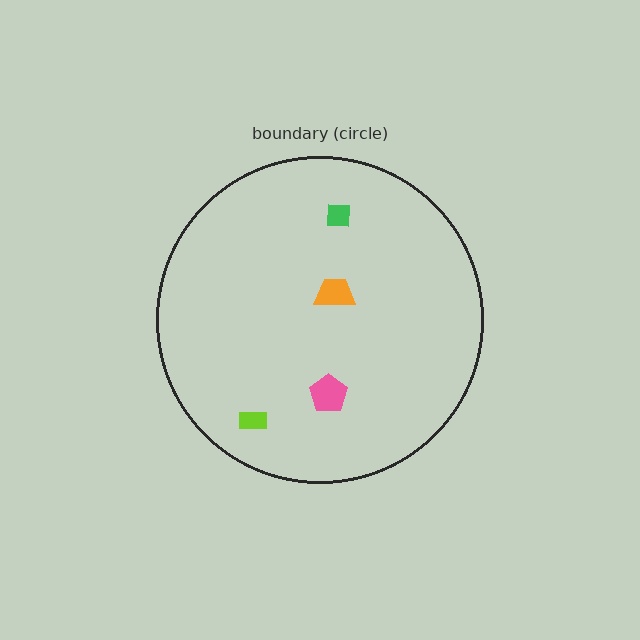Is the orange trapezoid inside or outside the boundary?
Inside.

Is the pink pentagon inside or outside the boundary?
Inside.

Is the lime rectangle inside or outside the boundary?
Inside.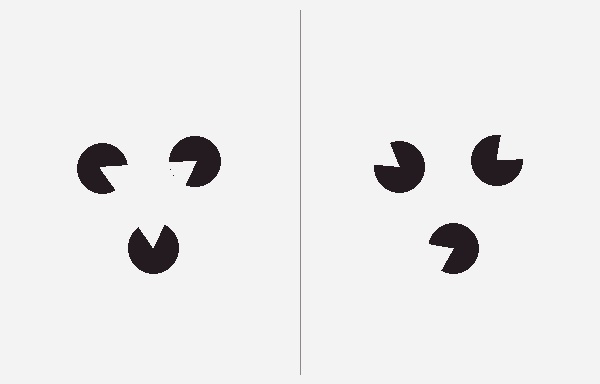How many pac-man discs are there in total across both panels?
6 — 3 on each side.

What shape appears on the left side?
An illusory triangle.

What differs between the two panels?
The pac-man discs are positioned identically on both sides; only the wedge orientations differ. On the left they align to a triangle; on the right they are misaligned.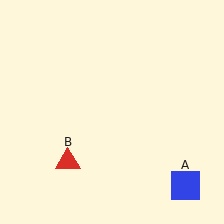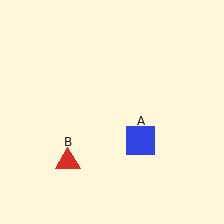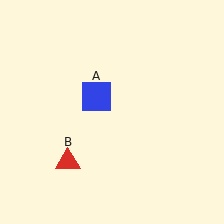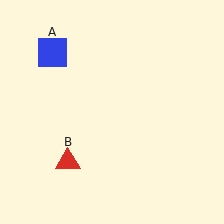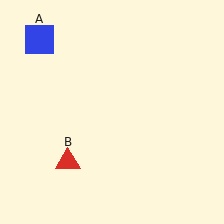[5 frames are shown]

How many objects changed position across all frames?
1 object changed position: blue square (object A).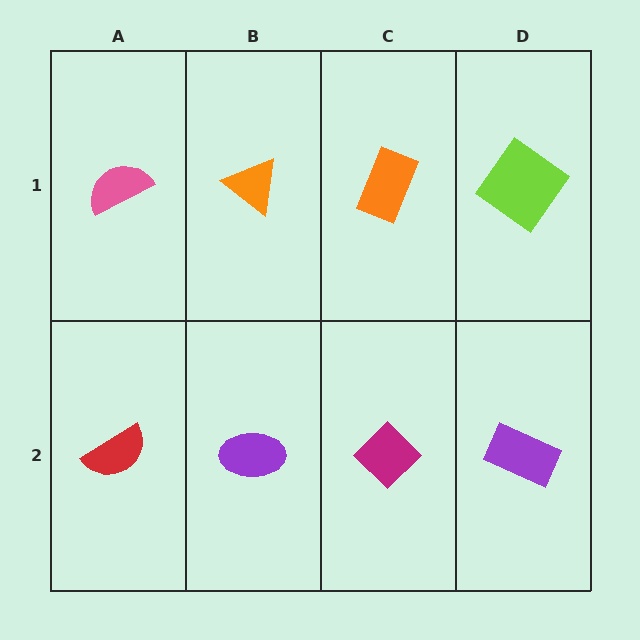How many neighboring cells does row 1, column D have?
2.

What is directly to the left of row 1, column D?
An orange rectangle.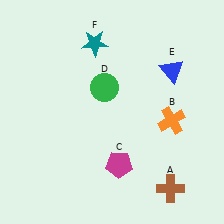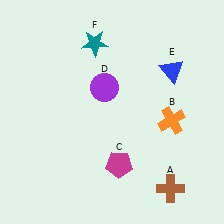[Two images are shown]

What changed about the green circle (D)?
In Image 1, D is green. In Image 2, it changed to purple.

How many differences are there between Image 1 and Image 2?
There is 1 difference between the two images.